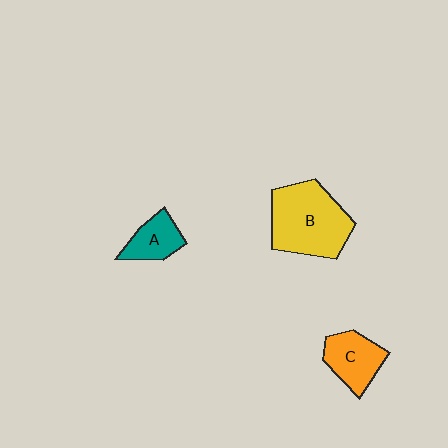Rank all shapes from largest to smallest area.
From largest to smallest: B (yellow), C (orange), A (teal).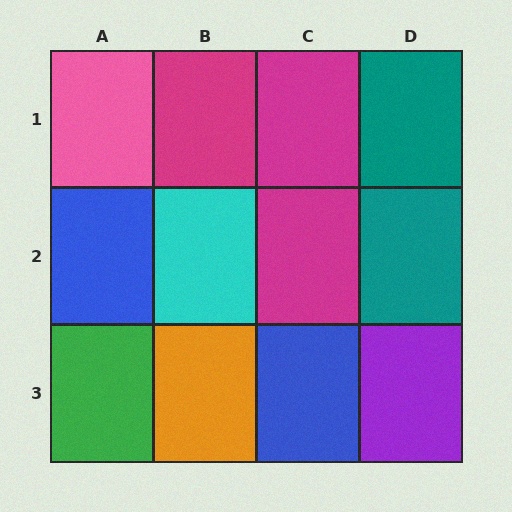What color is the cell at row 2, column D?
Teal.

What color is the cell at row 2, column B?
Cyan.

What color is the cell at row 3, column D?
Purple.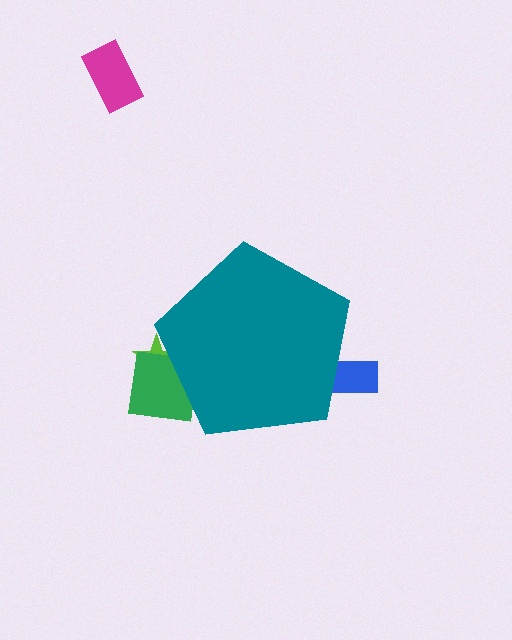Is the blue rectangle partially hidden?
Yes, the blue rectangle is partially hidden behind the teal pentagon.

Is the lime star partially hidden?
Yes, the lime star is partially hidden behind the teal pentagon.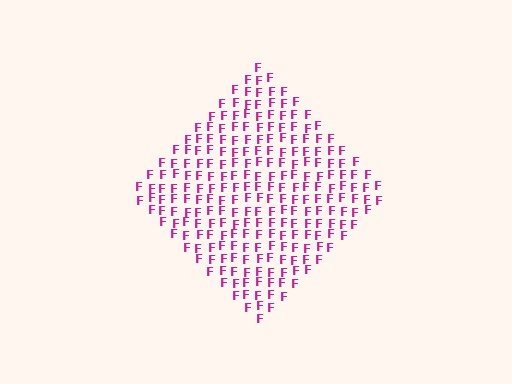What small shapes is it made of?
It is made of small letter F's.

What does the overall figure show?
The overall figure shows a diamond.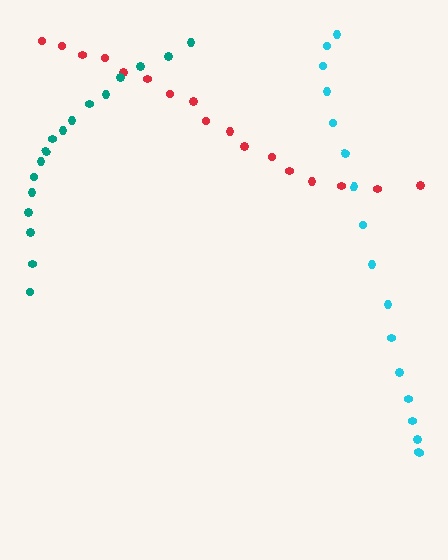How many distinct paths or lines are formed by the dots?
There are 3 distinct paths.